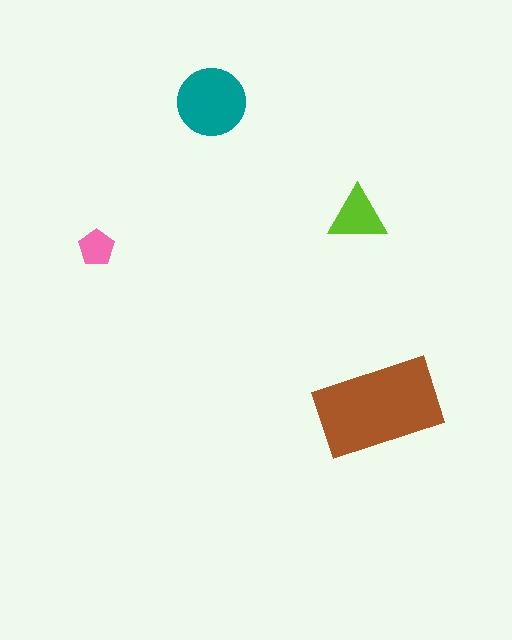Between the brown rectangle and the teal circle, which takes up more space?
The brown rectangle.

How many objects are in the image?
There are 4 objects in the image.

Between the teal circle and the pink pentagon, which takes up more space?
The teal circle.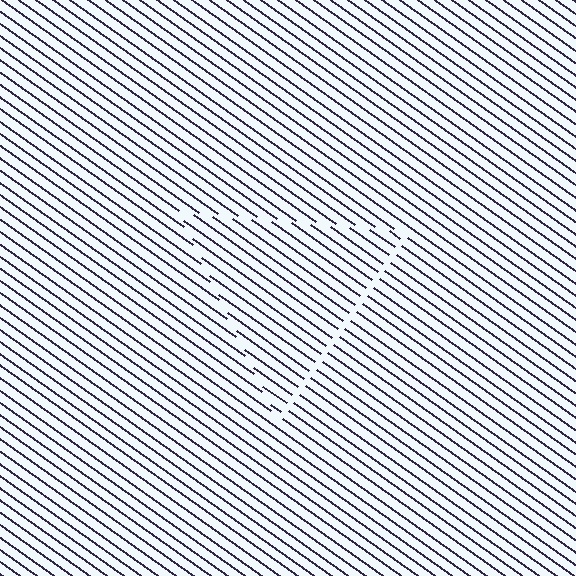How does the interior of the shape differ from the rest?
The interior of the shape contains the same grating, shifted by half a period — the contour is defined by the phase discontinuity where line-ends from the inner and outer gratings abut.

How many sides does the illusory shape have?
3 sides — the line-ends trace a triangle.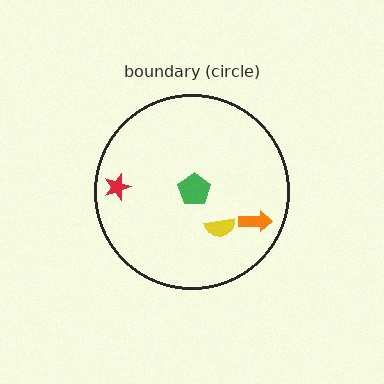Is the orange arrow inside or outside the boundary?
Inside.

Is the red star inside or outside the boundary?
Inside.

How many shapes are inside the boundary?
4 inside, 0 outside.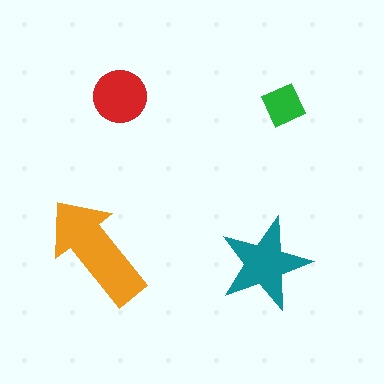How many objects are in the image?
There are 4 objects in the image.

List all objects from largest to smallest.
The orange arrow, the teal star, the red circle, the green diamond.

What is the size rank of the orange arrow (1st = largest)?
1st.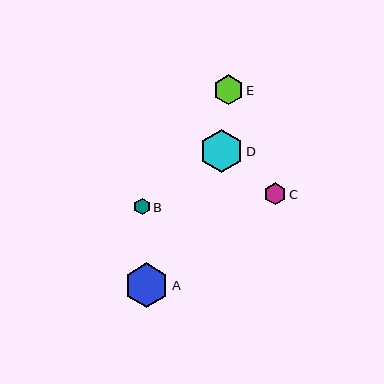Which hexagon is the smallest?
Hexagon B is the smallest with a size of approximately 16 pixels.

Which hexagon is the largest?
Hexagon A is the largest with a size of approximately 45 pixels.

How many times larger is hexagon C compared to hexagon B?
Hexagon C is approximately 1.3 times the size of hexagon B.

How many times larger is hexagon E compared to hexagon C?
Hexagon E is approximately 1.4 times the size of hexagon C.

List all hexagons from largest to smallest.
From largest to smallest: A, D, E, C, B.